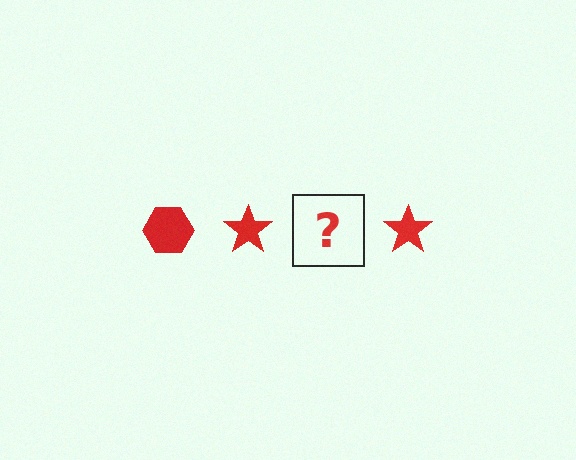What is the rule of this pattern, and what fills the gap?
The rule is that the pattern cycles through hexagon, star shapes in red. The gap should be filled with a red hexagon.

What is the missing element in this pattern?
The missing element is a red hexagon.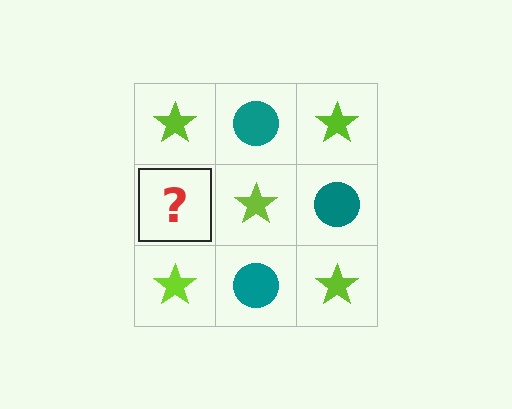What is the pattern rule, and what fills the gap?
The rule is that it alternates lime star and teal circle in a checkerboard pattern. The gap should be filled with a teal circle.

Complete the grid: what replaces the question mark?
The question mark should be replaced with a teal circle.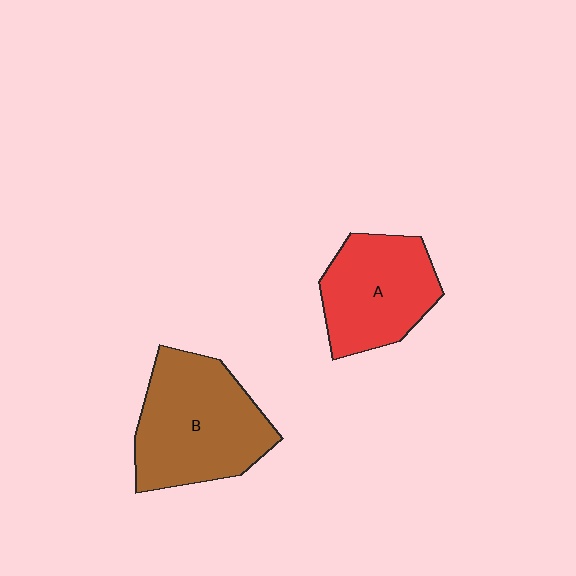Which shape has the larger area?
Shape B (brown).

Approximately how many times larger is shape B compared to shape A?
Approximately 1.3 times.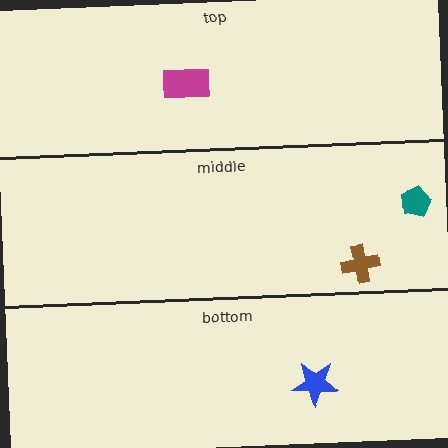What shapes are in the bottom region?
The blue star.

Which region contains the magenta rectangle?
The top region.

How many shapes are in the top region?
1.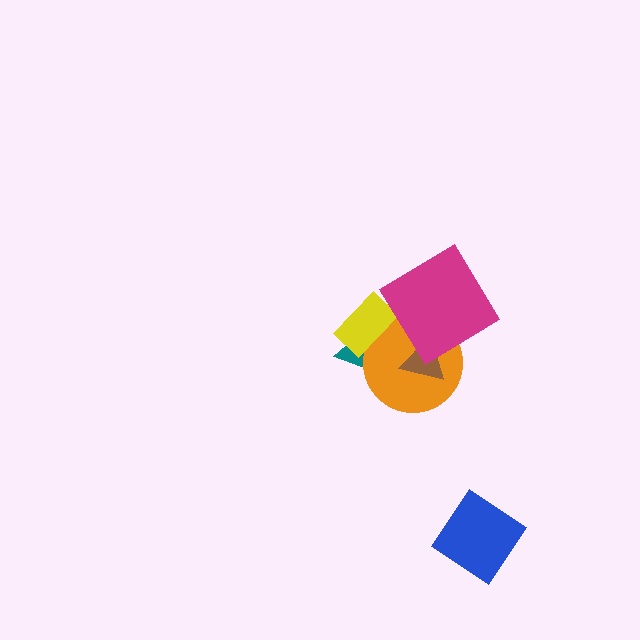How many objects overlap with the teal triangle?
2 objects overlap with the teal triangle.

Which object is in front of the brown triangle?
The magenta diamond is in front of the brown triangle.